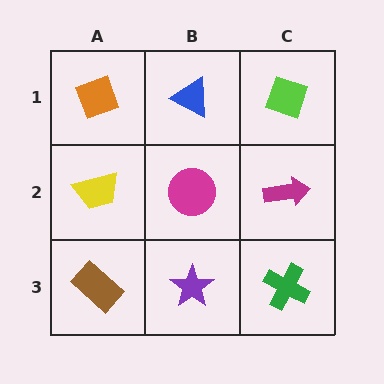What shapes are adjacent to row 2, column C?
A lime diamond (row 1, column C), a green cross (row 3, column C), a magenta circle (row 2, column B).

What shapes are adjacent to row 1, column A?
A yellow trapezoid (row 2, column A), a blue triangle (row 1, column B).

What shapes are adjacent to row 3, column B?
A magenta circle (row 2, column B), a brown rectangle (row 3, column A), a green cross (row 3, column C).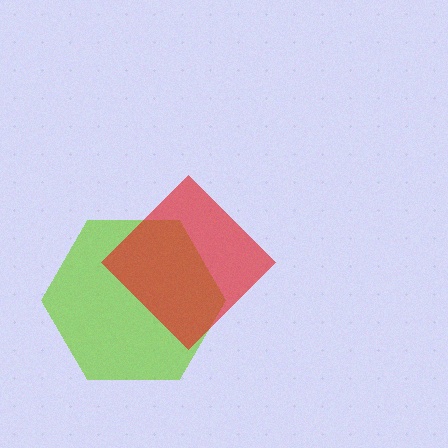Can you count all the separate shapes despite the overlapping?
Yes, there are 2 separate shapes.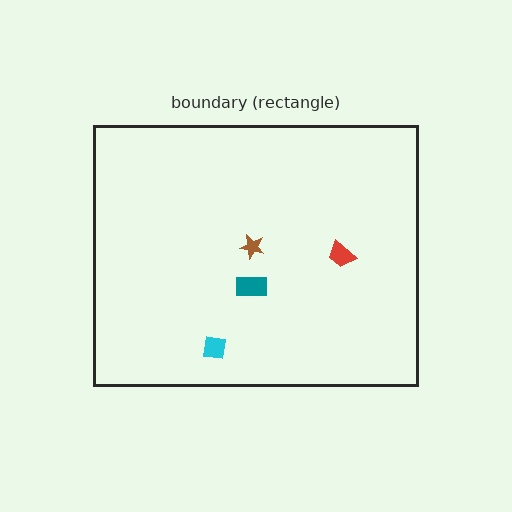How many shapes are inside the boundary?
4 inside, 0 outside.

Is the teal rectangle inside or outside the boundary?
Inside.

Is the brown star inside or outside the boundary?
Inside.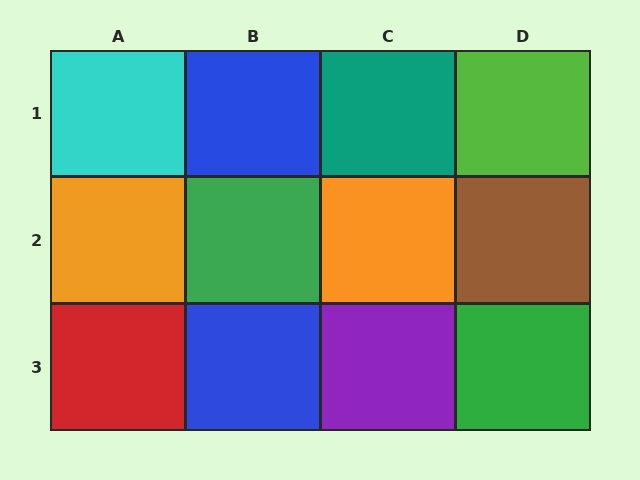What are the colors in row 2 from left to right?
Orange, green, orange, brown.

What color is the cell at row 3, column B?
Blue.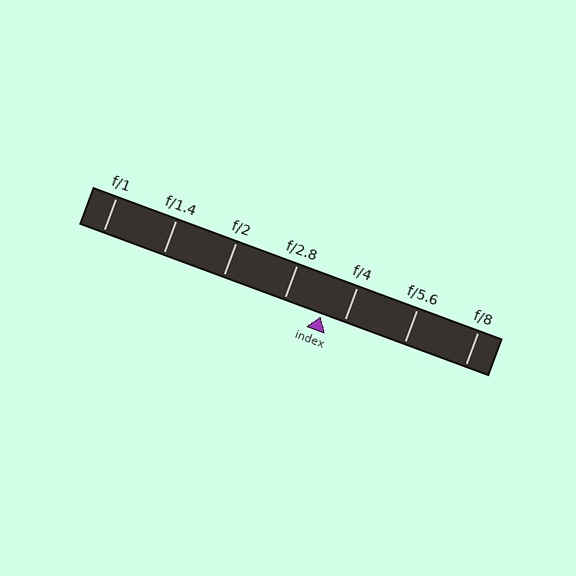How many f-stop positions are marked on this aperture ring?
There are 7 f-stop positions marked.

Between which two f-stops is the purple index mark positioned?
The index mark is between f/2.8 and f/4.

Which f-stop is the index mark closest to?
The index mark is closest to f/4.